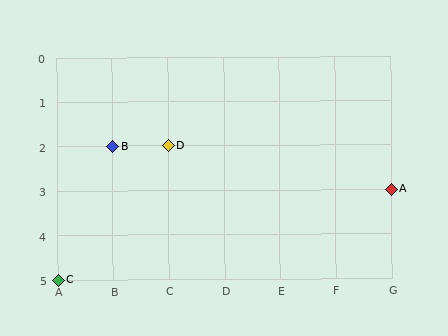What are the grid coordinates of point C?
Point C is at grid coordinates (A, 5).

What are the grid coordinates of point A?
Point A is at grid coordinates (G, 3).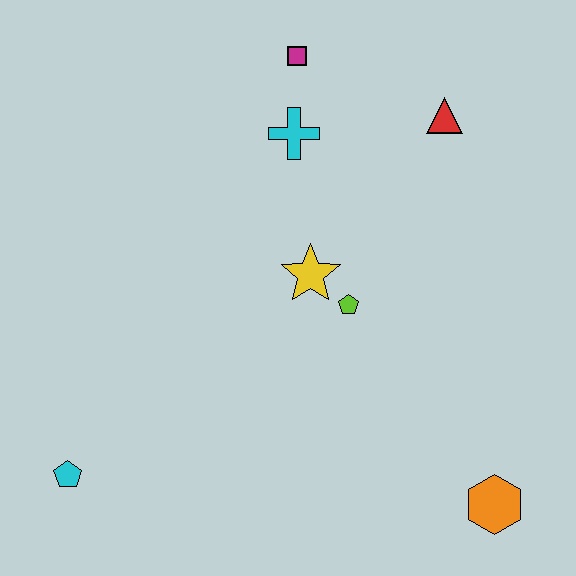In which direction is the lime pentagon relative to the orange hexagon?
The lime pentagon is above the orange hexagon.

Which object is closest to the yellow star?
The lime pentagon is closest to the yellow star.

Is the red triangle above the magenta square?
No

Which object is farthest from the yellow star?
The cyan pentagon is farthest from the yellow star.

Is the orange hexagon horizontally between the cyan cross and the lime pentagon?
No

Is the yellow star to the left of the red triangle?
Yes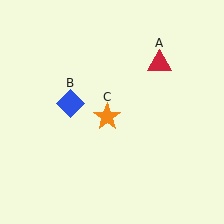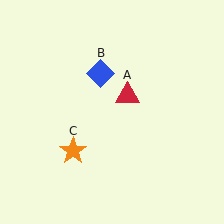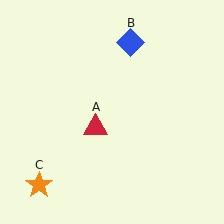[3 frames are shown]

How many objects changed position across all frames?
3 objects changed position: red triangle (object A), blue diamond (object B), orange star (object C).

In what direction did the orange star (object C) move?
The orange star (object C) moved down and to the left.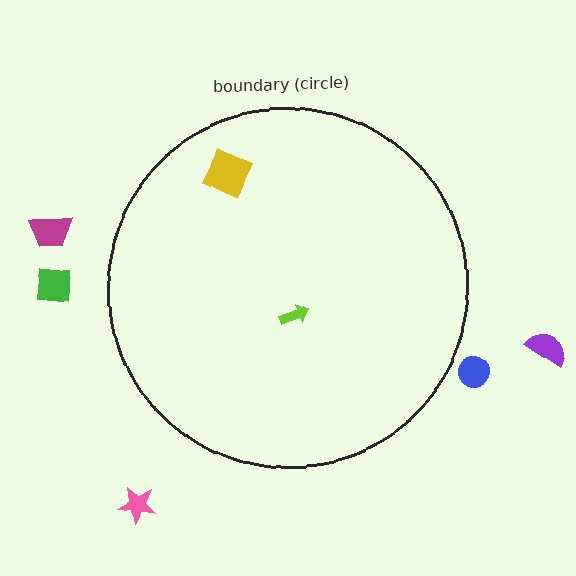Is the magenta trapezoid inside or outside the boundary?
Outside.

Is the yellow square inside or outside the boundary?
Inside.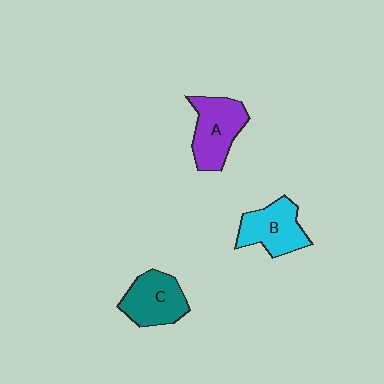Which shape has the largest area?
Shape A (purple).